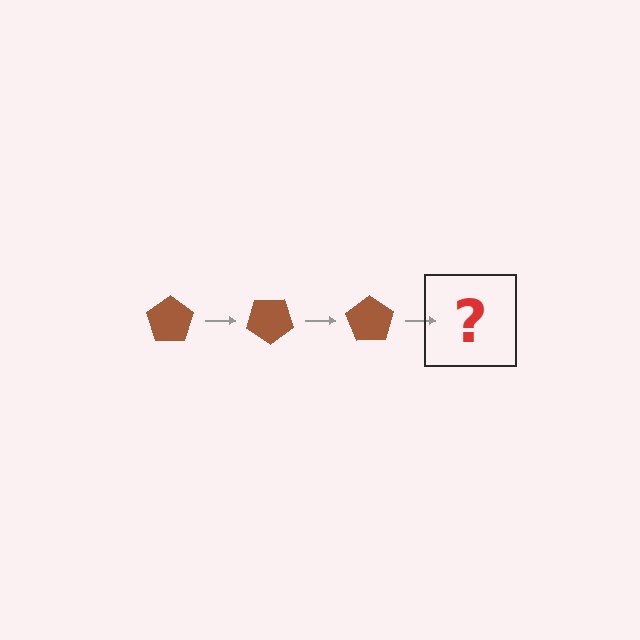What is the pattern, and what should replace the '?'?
The pattern is that the pentagon rotates 35 degrees each step. The '?' should be a brown pentagon rotated 105 degrees.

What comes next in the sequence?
The next element should be a brown pentagon rotated 105 degrees.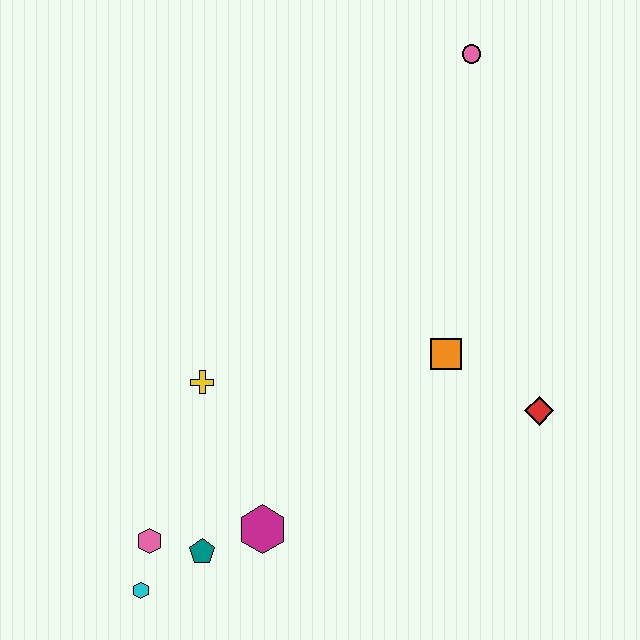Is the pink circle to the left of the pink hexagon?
No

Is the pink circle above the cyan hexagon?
Yes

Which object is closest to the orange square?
The red diamond is closest to the orange square.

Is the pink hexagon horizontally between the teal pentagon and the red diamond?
No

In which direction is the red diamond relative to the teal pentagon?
The red diamond is to the right of the teal pentagon.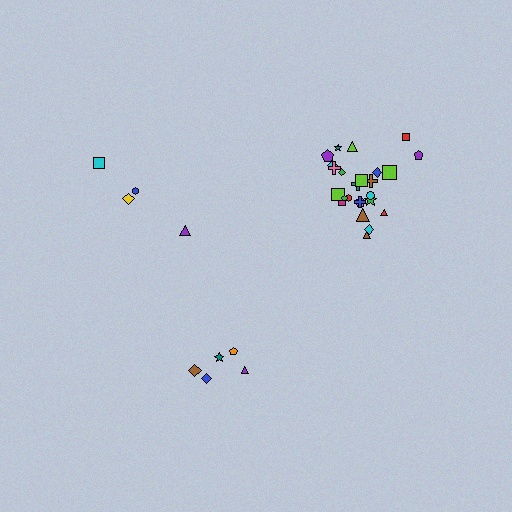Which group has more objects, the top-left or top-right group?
The top-right group.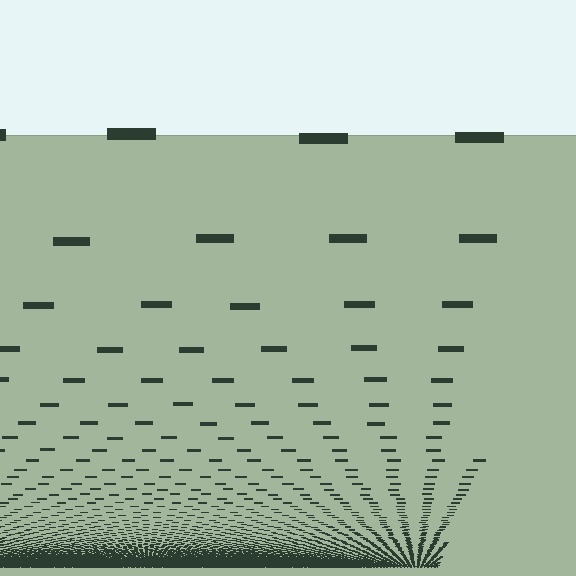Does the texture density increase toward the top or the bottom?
Density increases toward the bottom.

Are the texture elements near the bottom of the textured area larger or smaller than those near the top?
Smaller. The gradient is inverted — elements near the bottom are smaller and denser.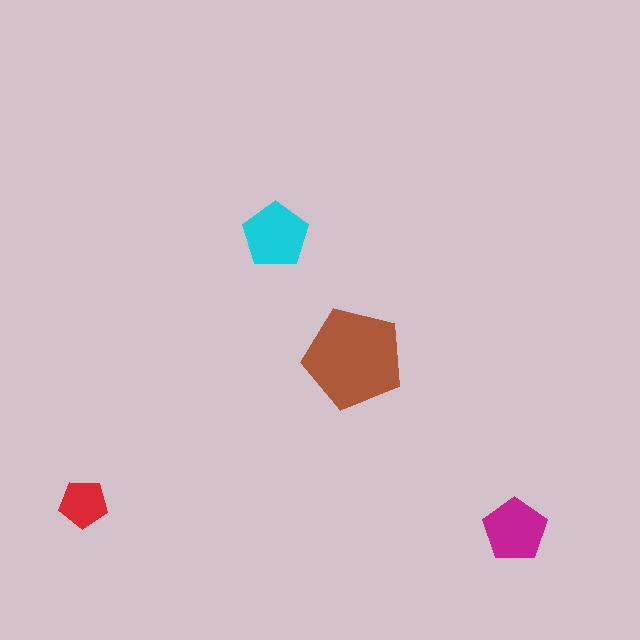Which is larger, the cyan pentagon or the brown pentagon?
The brown one.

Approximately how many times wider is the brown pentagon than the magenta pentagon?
About 1.5 times wider.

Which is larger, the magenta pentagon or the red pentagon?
The magenta one.